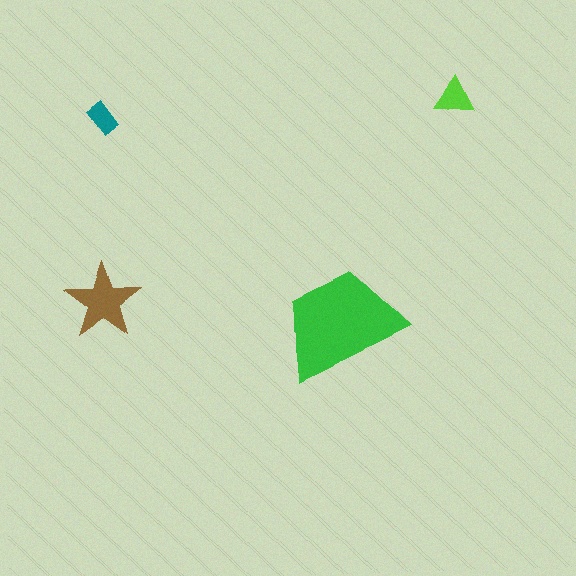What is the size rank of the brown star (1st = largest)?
2nd.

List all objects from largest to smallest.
The green trapezoid, the brown star, the lime triangle, the teal rectangle.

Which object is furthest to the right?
The lime triangle is rightmost.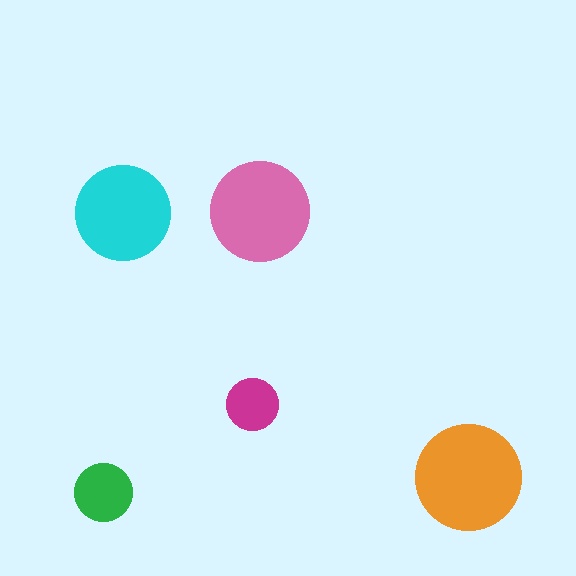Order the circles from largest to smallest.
the orange one, the pink one, the cyan one, the green one, the magenta one.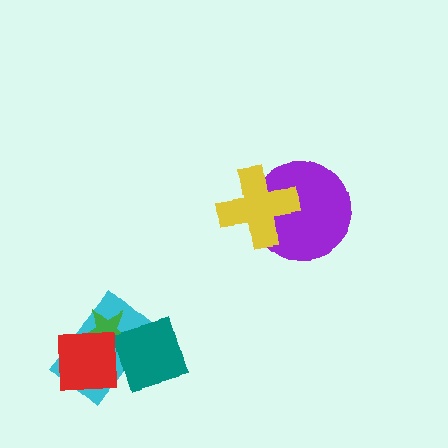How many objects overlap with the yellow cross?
1 object overlaps with the yellow cross.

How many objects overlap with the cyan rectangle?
3 objects overlap with the cyan rectangle.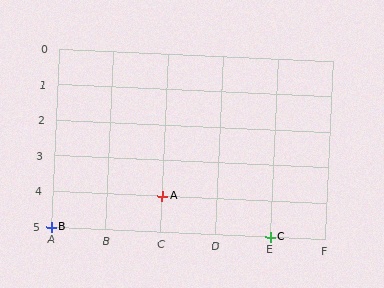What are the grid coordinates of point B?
Point B is at grid coordinates (A, 5).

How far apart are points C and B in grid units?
Points C and B are 4 columns apart.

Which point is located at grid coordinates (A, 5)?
Point B is at (A, 5).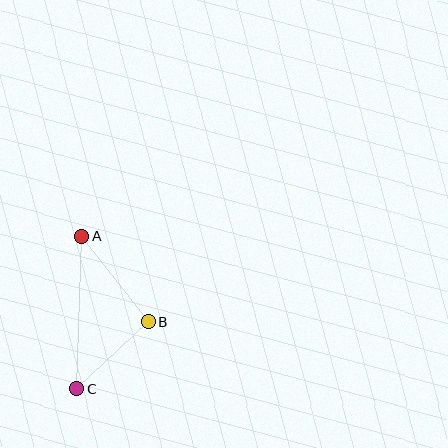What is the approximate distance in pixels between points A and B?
The distance between A and B is approximately 108 pixels.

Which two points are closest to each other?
Points B and C are closest to each other.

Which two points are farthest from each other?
Points A and C are farthest from each other.